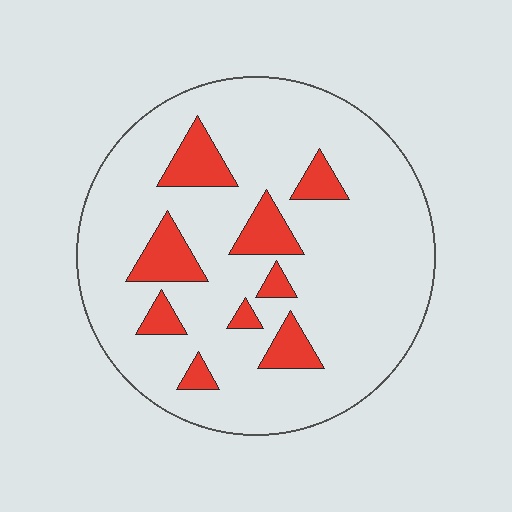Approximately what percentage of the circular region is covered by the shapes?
Approximately 15%.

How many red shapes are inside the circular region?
9.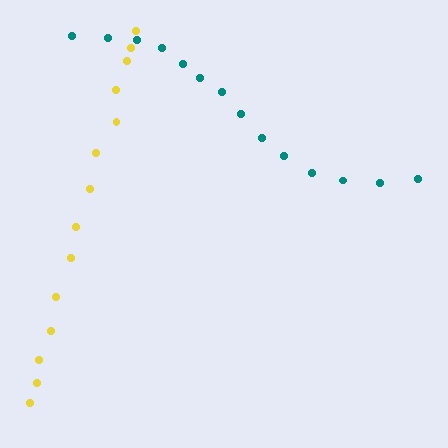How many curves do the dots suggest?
There are 2 distinct paths.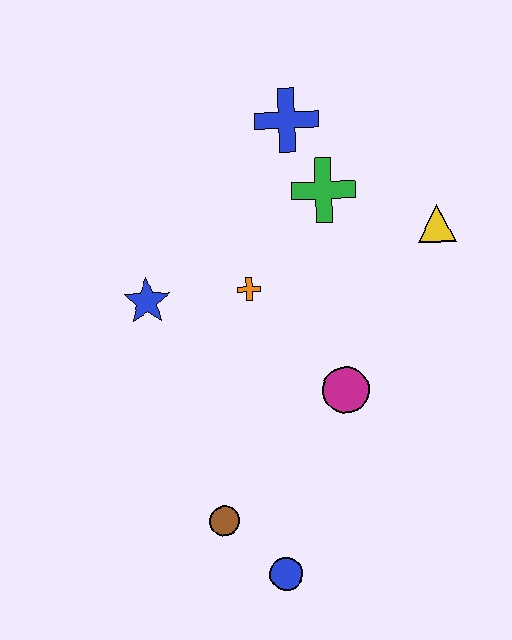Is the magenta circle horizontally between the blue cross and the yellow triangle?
Yes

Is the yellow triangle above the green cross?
No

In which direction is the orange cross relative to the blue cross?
The orange cross is below the blue cross.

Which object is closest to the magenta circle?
The orange cross is closest to the magenta circle.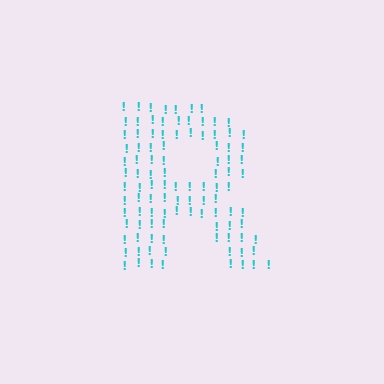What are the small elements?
The small elements are exclamation marks.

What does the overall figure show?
The overall figure shows the letter R.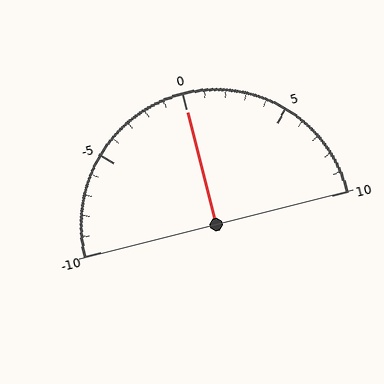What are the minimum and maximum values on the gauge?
The gauge ranges from -10 to 10.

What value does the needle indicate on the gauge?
The needle indicates approximately 0.